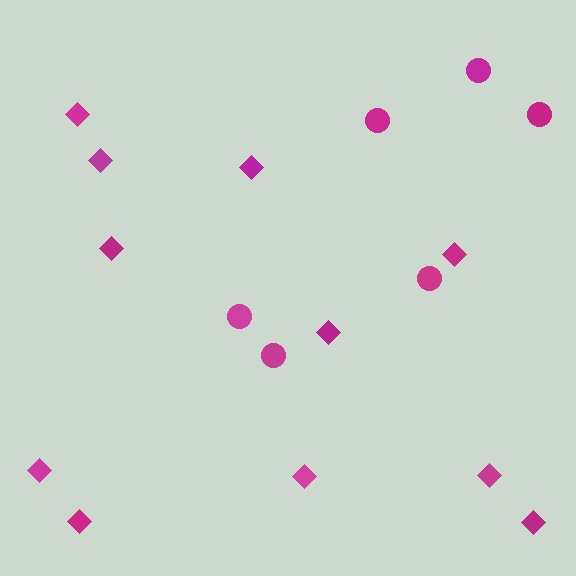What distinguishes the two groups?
There are 2 groups: one group of circles (6) and one group of diamonds (11).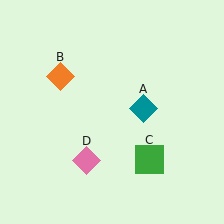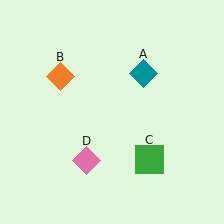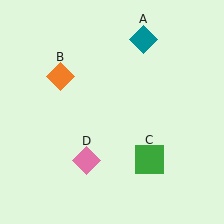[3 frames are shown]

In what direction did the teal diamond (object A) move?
The teal diamond (object A) moved up.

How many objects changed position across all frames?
1 object changed position: teal diamond (object A).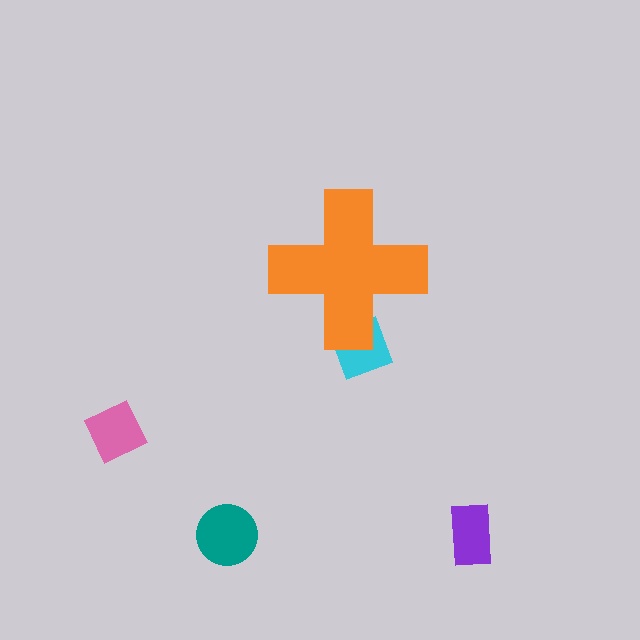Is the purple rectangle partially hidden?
No, the purple rectangle is fully visible.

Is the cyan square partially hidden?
Yes, the cyan square is partially hidden behind the orange cross.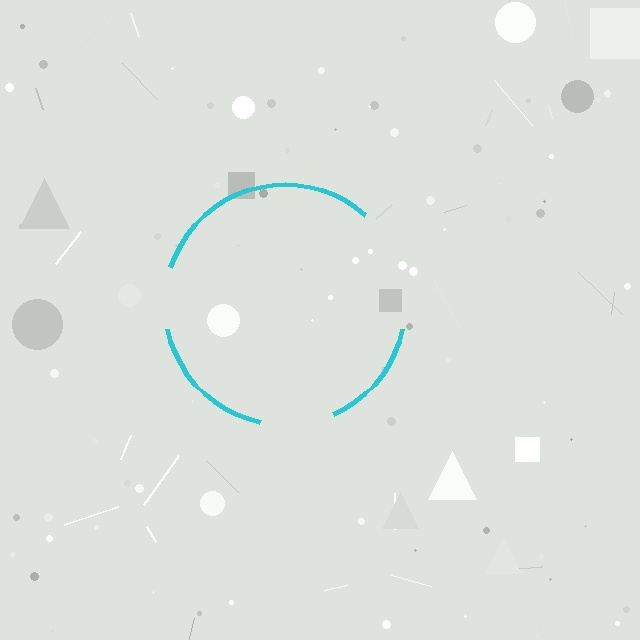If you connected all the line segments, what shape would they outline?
They would outline a circle.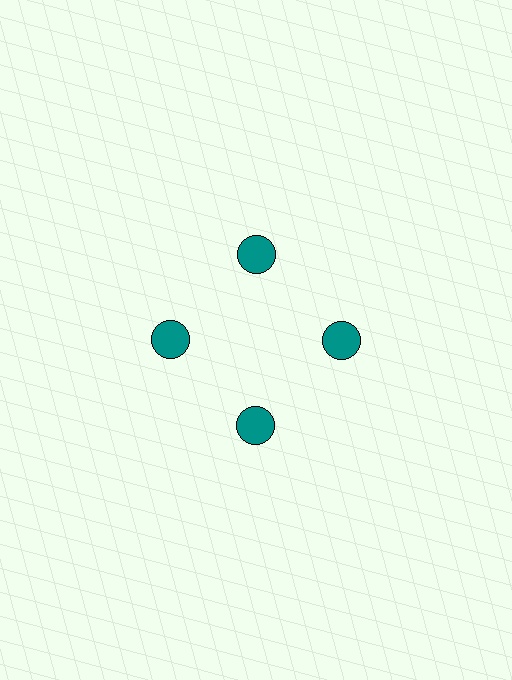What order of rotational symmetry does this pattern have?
This pattern has 4-fold rotational symmetry.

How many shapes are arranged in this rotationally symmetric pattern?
There are 4 shapes, arranged in 4 groups of 1.